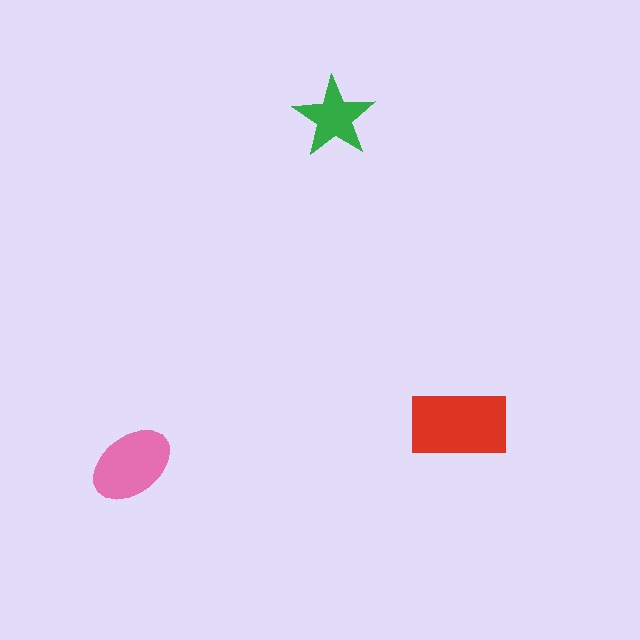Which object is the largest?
The red rectangle.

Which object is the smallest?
The green star.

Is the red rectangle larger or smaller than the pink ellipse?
Larger.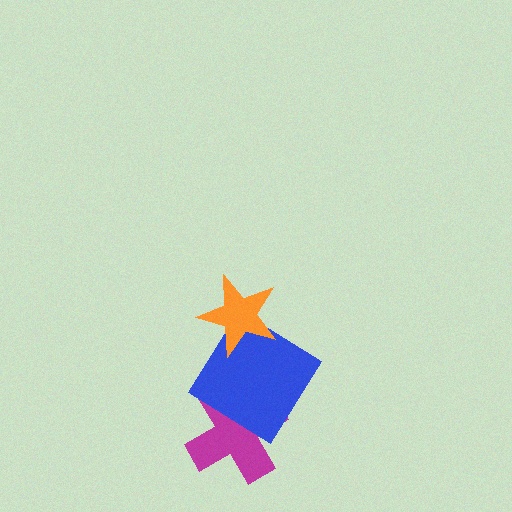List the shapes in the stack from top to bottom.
From top to bottom: the orange star, the blue diamond, the magenta cross.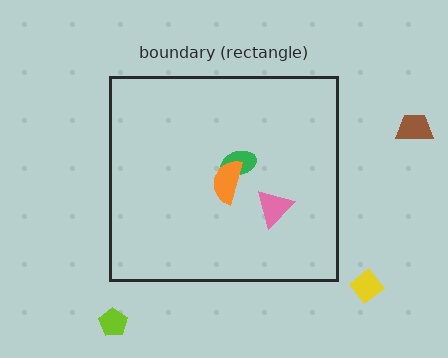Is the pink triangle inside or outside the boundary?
Inside.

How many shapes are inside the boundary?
3 inside, 3 outside.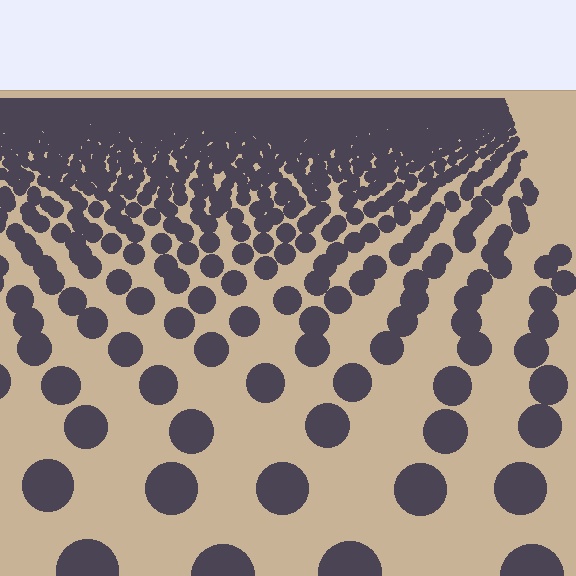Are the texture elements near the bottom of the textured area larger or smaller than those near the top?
Larger. Near the bottom, elements are closer to the viewer and appear at a bigger on-screen size.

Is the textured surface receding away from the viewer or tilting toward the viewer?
The surface is receding away from the viewer. Texture elements get smaller and denser toward the top.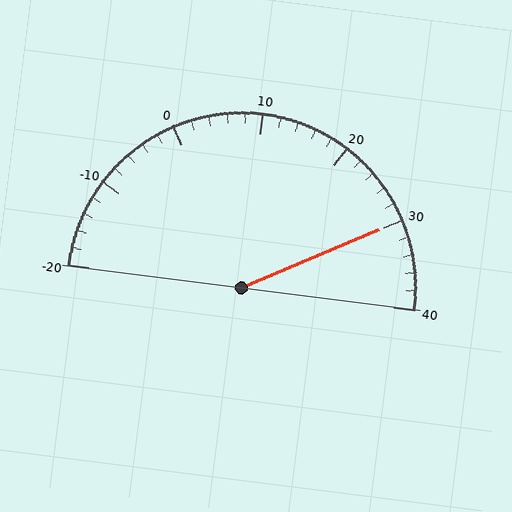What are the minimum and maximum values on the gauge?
The gauge ranges from -20 to 40.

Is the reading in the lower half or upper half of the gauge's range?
The reading is in the upper half of the range (-20 to 40).